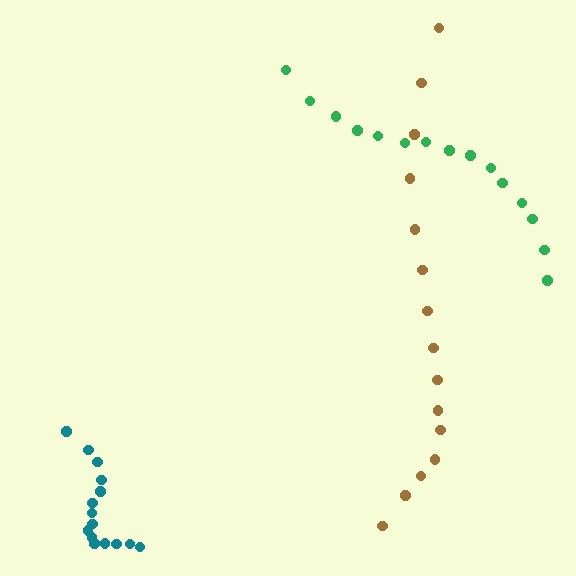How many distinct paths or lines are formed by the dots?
There are 3 distinct paths.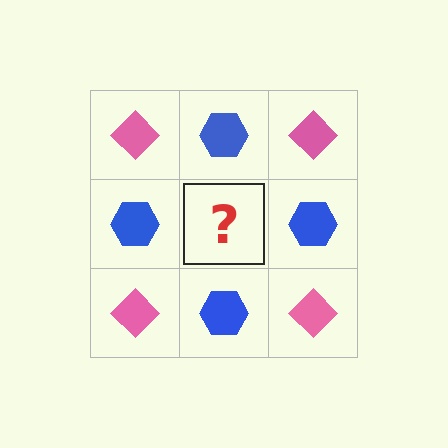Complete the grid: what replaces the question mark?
The question mark should be replaced with a pink diamond.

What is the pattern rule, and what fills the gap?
The rule is that it alternates pink diamond and blue hexagon in a checkerboard pattern. The gap should be filled with a pink diamond.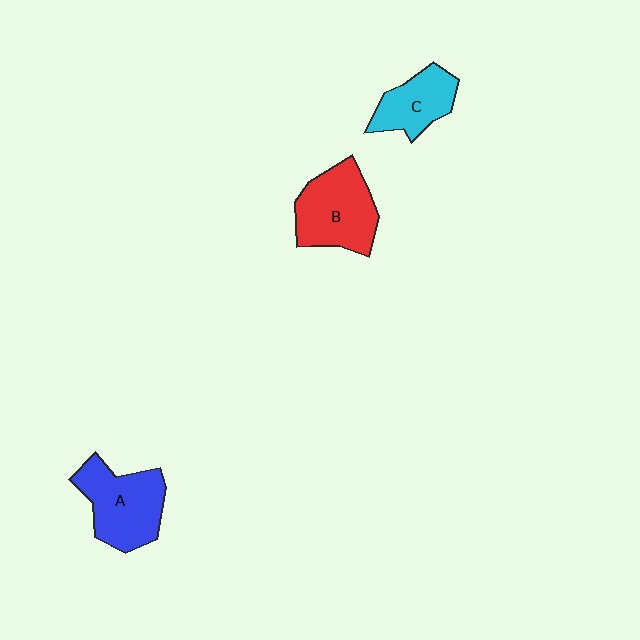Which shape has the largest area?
Shape B (red).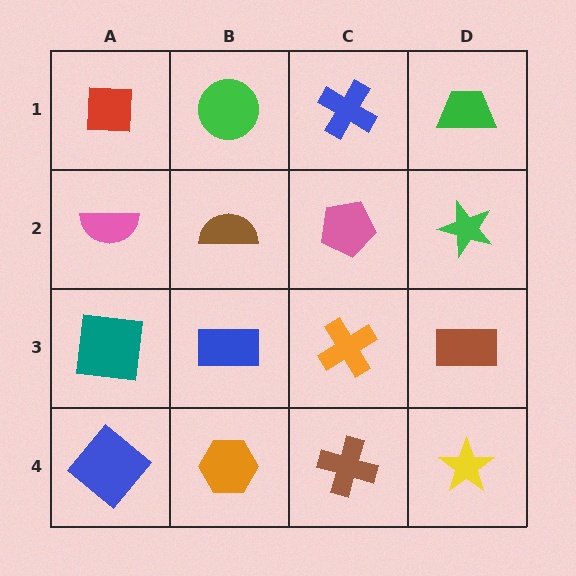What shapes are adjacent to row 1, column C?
A pink pentagon (row 2, column C), a green circle (row 1, column B), a green trapezoid (row 1, column D).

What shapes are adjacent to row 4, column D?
A brown rectangle (row 3, column D), a brown cross (row 4, column C).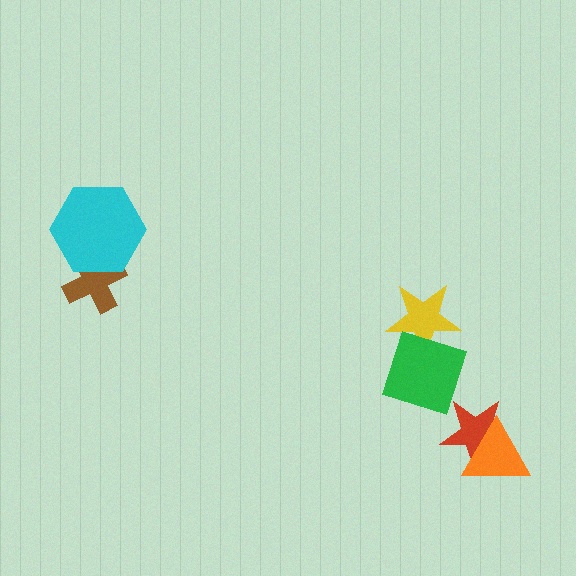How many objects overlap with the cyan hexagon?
1 object overlaps with the cyan hexagon.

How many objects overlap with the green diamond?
1 object overlaps with the green diamond.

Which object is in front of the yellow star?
The green diamond is in front of the yellow star.